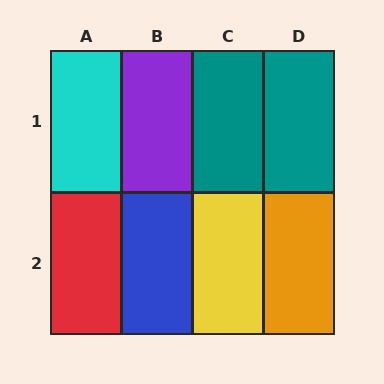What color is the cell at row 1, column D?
Teal.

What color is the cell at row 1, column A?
Cyan.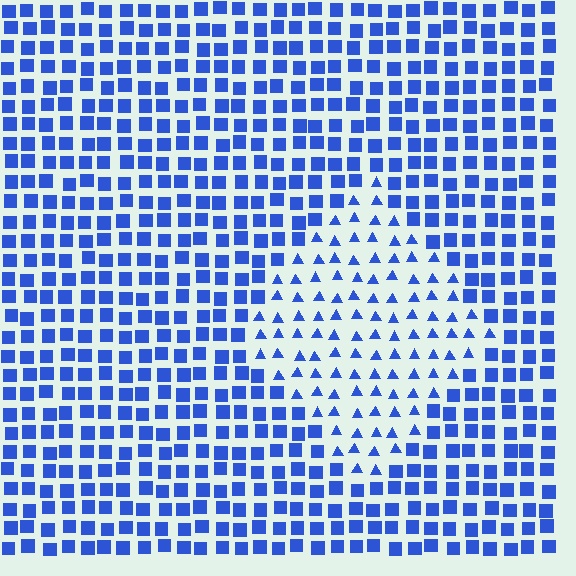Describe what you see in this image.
The image is filled with small blue elements arranged in a uniform grid. A diamond-shaped region contains triangles, while the surrounding area contains squares. The boundary is defined purely by the change in element shape.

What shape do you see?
I see a diamond.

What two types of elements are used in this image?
The image uses triangles inside the diamond region and squares outside it.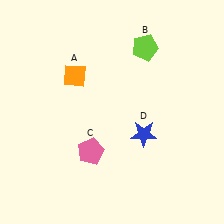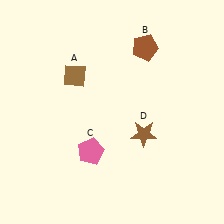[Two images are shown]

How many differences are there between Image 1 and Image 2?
There are 3 differences between the two images.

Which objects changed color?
A changed from orange to brown. B changed from lime to brown. D changed from blue to brown.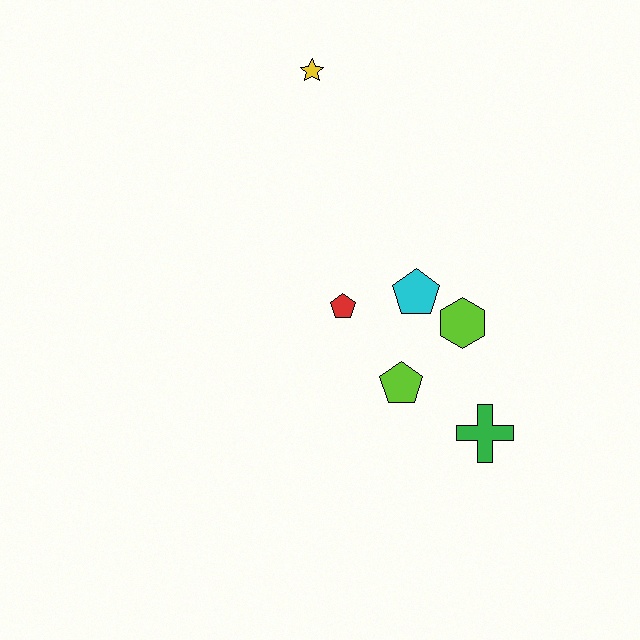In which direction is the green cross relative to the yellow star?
The green cross is below the yellow star.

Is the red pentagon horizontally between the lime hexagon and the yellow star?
Yes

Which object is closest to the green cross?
The lime pentagon is closest to the green cross.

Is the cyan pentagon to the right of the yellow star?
Yes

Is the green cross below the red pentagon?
Yes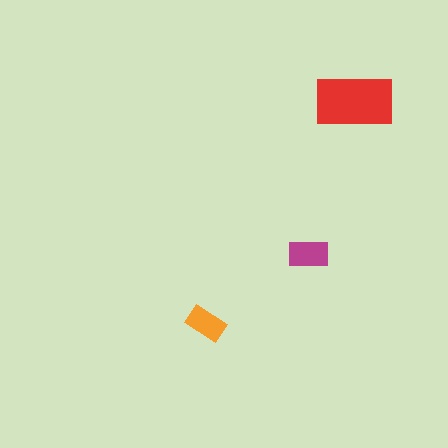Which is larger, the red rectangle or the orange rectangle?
The red one.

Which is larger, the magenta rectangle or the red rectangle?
The red one.